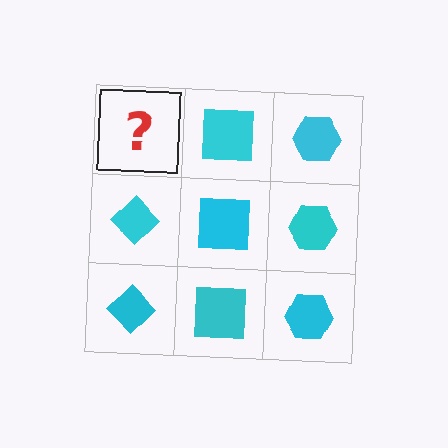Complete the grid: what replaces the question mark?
The question mark should be replaced with a cyan diamond.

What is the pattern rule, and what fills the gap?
The rule is that each column has a consistent shape. The gap should be filled with a cyan diamond.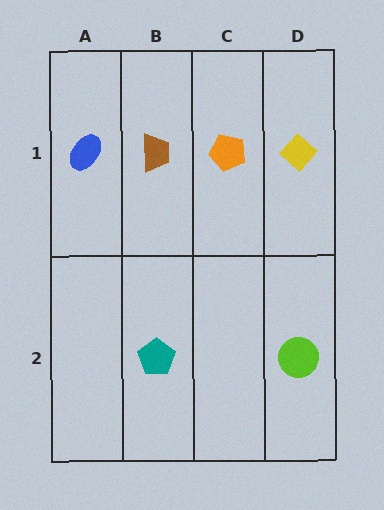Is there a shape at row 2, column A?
No, that cell is empty.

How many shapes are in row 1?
4 shapes.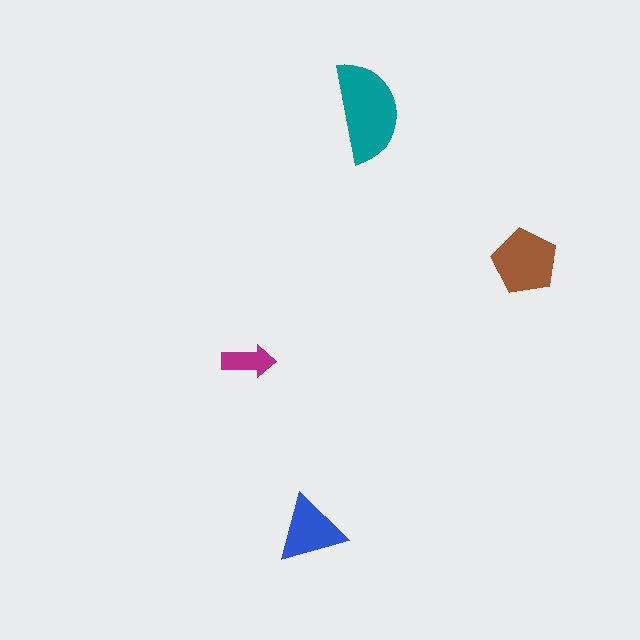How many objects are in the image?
There are 4 objects in the image.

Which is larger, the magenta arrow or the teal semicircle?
The teal semicircle.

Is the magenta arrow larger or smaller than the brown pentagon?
Smaller.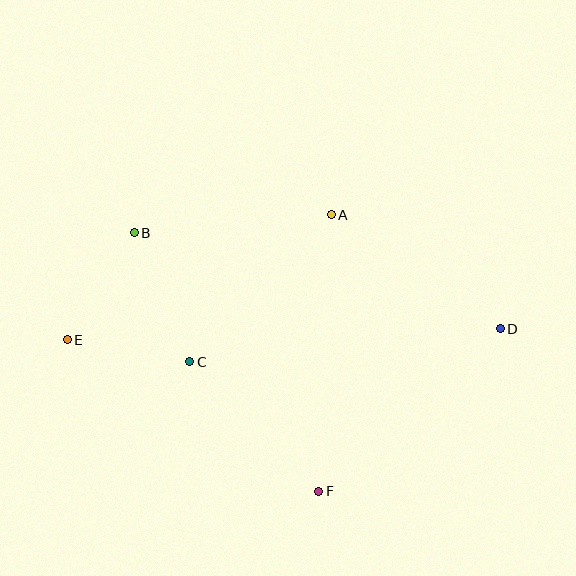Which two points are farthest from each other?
Points D and E are farthest from each other.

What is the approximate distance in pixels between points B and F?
The distance between B and F is approximately 317 pixels.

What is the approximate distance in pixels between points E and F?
The distance between E and F is approximately 294 pixels.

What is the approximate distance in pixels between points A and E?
The distance between A and E is approximately 292 pixels.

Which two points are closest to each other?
Points C and E are closest to each other.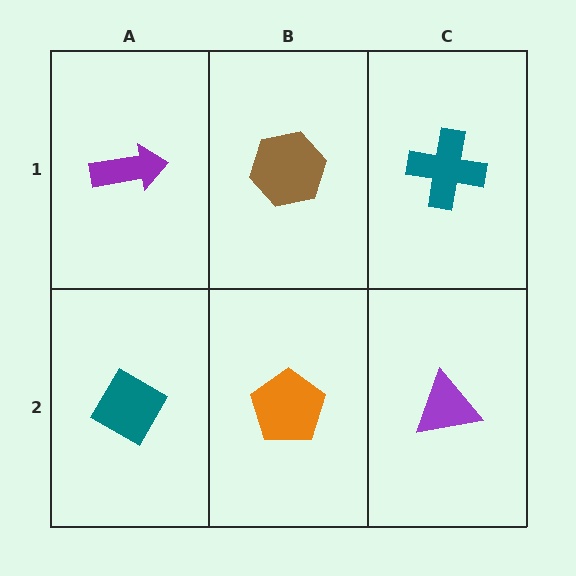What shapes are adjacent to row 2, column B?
A brown hexagon (row 1, column B), a teal diamond (row 2, column A), a purple triangle (row 2, column C).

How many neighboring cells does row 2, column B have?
3.